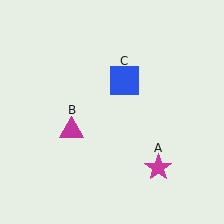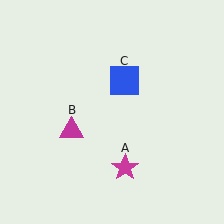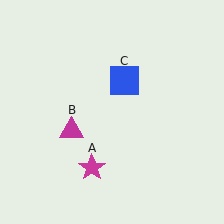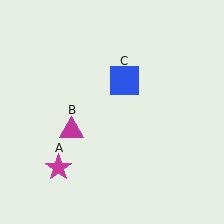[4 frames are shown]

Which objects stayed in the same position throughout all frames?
Magenta triangle (object B) and blue square (object C) remained stationary.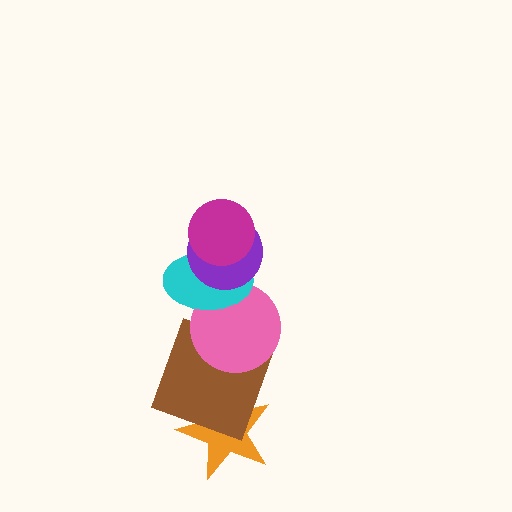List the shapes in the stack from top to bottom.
From top to bottom: the magenta circle, the purple circle, the cyan ellipse, the pink circle, the brown square, the orange star.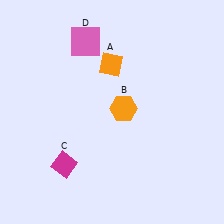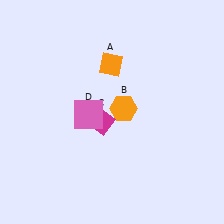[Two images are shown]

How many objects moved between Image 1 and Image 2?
2 objects moved between the two images.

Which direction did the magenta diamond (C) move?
The magenta diamond (C) moved up.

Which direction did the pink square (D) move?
The pink square (D) moved down.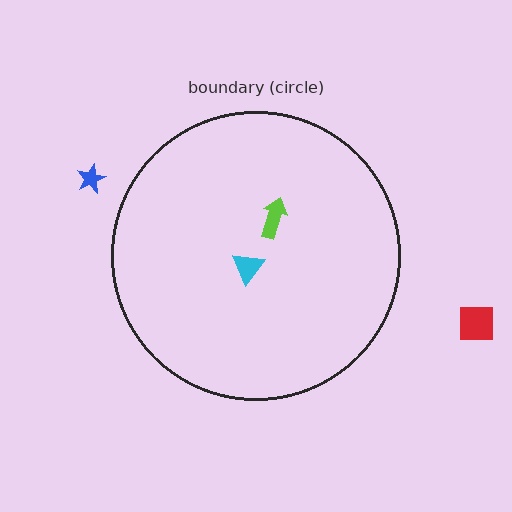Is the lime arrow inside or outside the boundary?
Inside.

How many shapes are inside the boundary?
2 inside, 2 outside.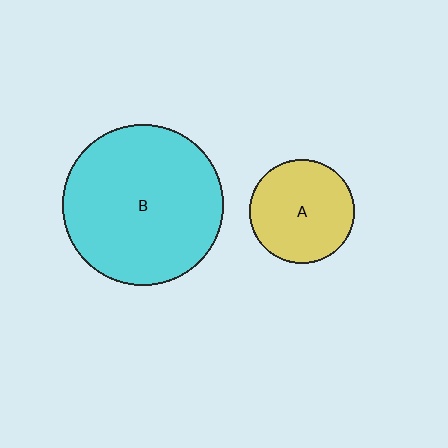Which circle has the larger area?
Circle B (cyan).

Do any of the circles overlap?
No, none of the circles overlap.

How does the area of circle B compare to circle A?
Approximately 2.4 times.